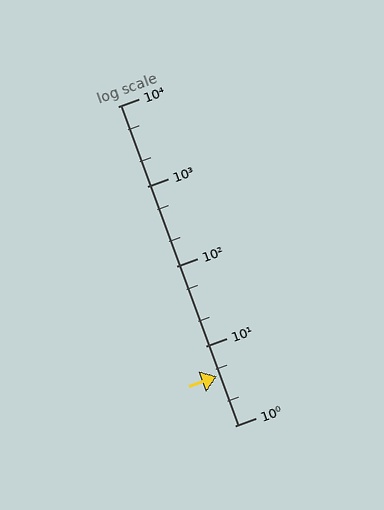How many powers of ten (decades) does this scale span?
The scale spans 4 decades, from 1 to 10000.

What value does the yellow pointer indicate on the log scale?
The pointer indicates approximately 4.1.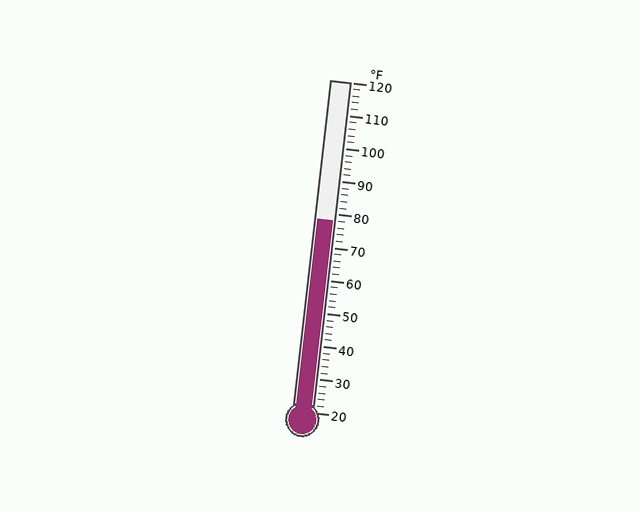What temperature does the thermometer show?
The thermometer shows approximately 78°F.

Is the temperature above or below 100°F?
The temperature is below 100°F.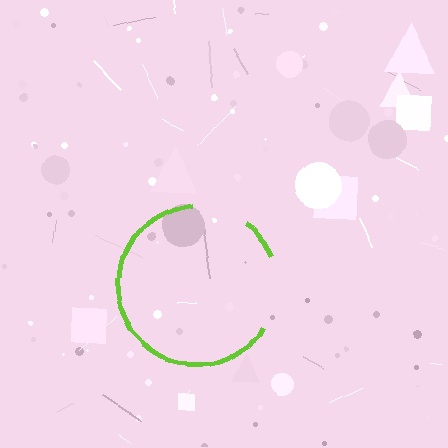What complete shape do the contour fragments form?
The contour fragments form a circle.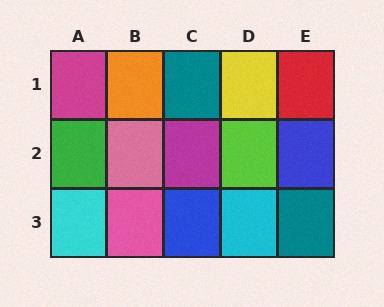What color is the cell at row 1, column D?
Yellow.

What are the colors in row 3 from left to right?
Cyan, pink, blue, cyan, teal.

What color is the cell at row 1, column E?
Red.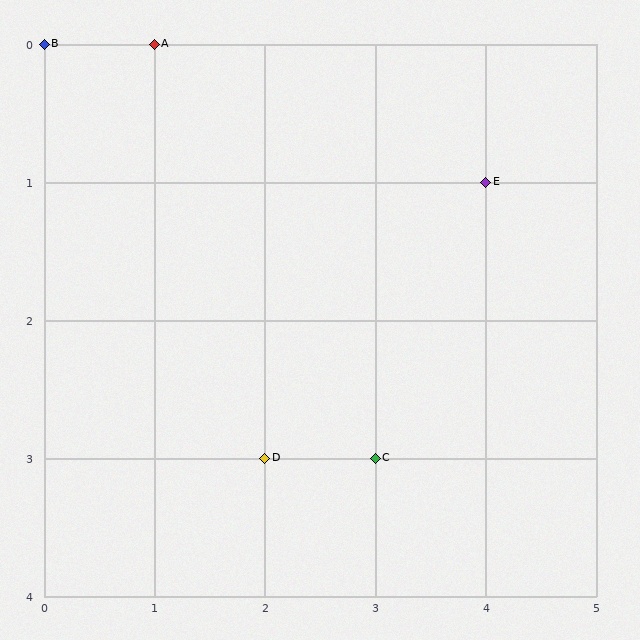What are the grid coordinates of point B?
Point B is at grid coordinates (0, 0).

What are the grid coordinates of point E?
Point E is at grid coordinates (4, 1).